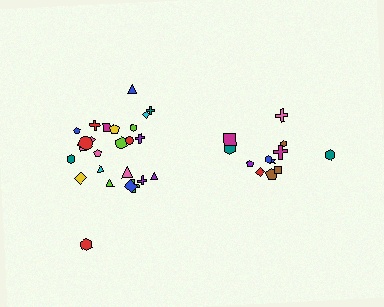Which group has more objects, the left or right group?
The left group.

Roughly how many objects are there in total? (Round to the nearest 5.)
Roughly 35 objects in total.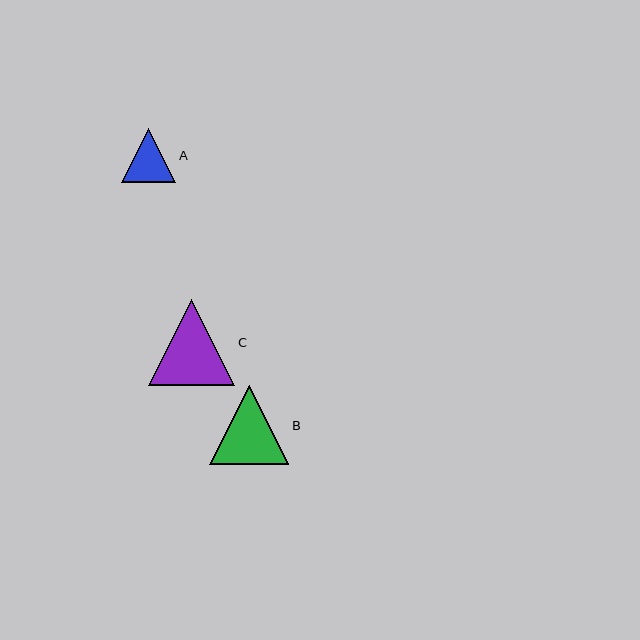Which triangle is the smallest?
Triangle A is the smallest with a size of approximately 54 pixels.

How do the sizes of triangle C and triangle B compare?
Triangle C and triangle B are approximately the same size.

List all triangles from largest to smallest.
From largest to smallest: C, B, A.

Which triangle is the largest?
Triangle C is the largest with a size of approximately 86 pixels.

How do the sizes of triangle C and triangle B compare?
Triangle C and triangle B are approximately the same size.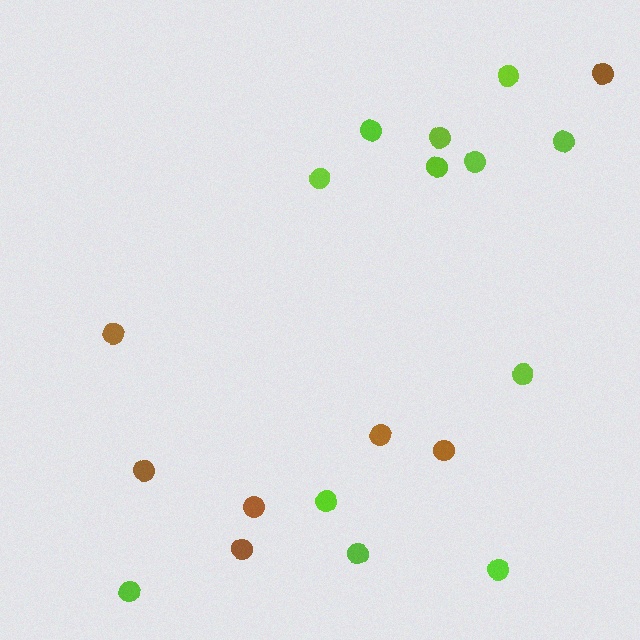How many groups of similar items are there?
There are 2 groups: one group of brown circles (7) and one group of lime circles (12).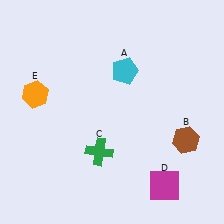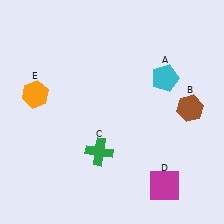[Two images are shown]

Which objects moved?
The objects that moved are: the cyan pentagon (A), the brown hexagon (B).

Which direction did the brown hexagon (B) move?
The brown hexagon (B) moved up.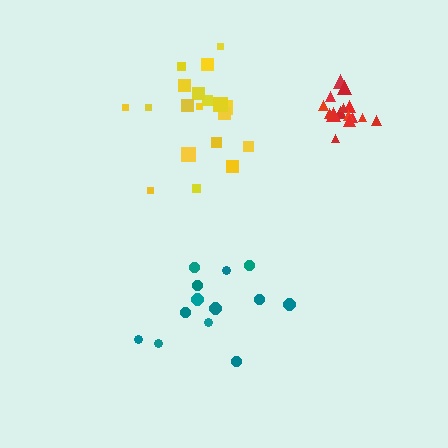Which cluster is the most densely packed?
Red.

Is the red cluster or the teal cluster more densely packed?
Red.